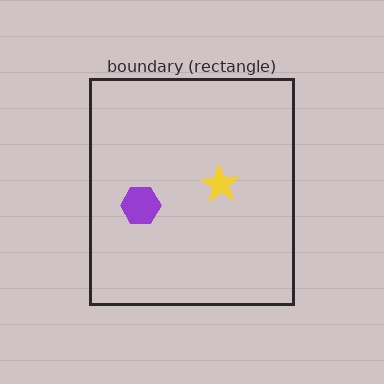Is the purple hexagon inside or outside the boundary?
Inside.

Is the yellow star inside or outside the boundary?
Inside.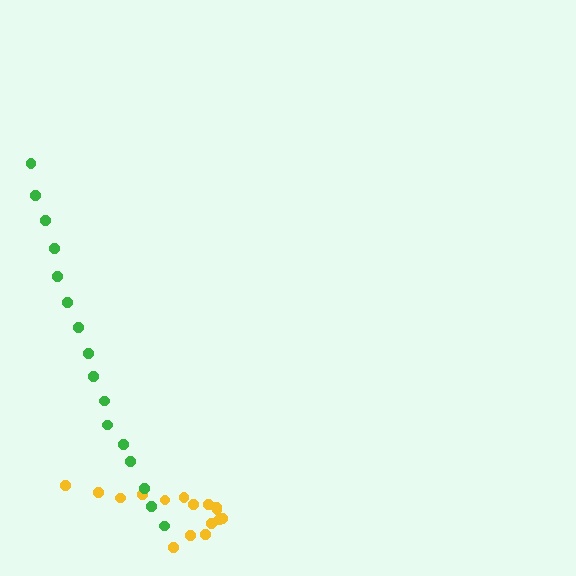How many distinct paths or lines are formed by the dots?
There are 2 distinct paths.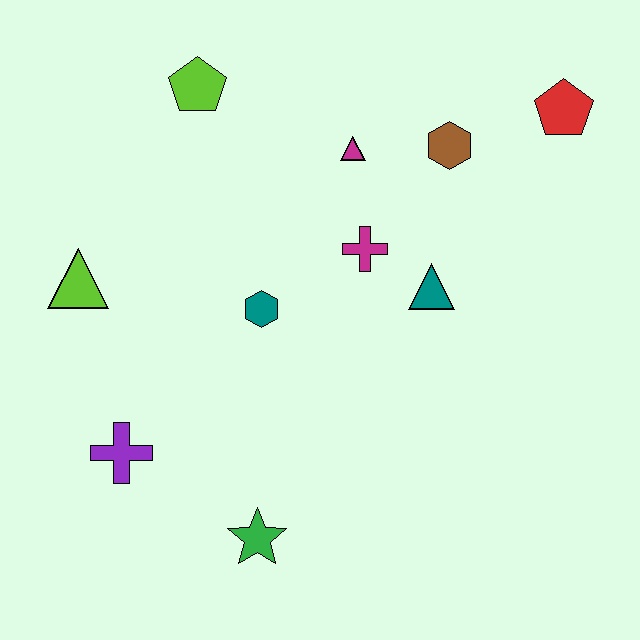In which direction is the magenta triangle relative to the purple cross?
The magenta triangle is above the purple cross.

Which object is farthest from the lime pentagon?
The green star is farthest from the lime pentagon.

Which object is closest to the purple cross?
The green star is closest to the purple cross.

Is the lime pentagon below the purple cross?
No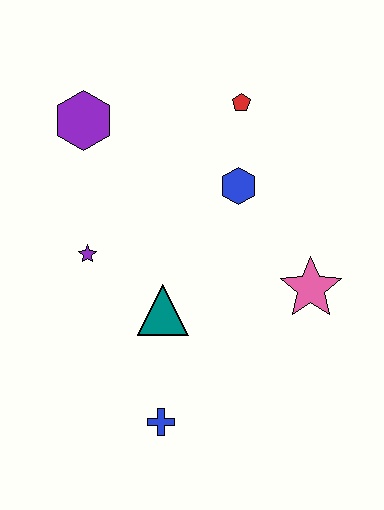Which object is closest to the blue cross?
The teal triangle is closest to the blue cross.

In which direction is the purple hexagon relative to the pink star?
The purple hexagon is to the left of the pink star.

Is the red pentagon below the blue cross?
No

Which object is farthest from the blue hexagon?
The blue cross is farthest from the blue hexagon.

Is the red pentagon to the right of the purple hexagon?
Yes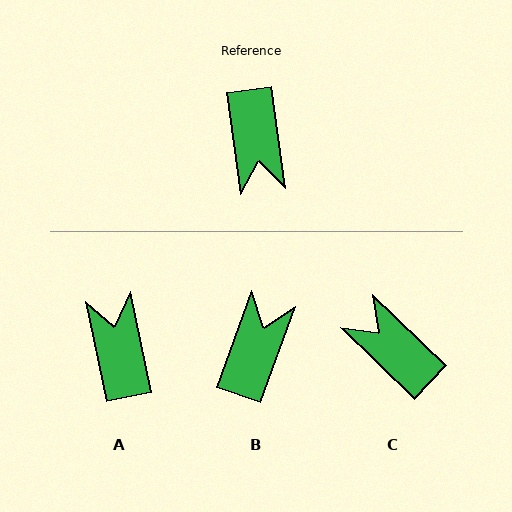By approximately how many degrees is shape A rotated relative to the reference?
Approximately 176 degrees clockwise.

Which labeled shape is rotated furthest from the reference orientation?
A, about 176 degrees away.